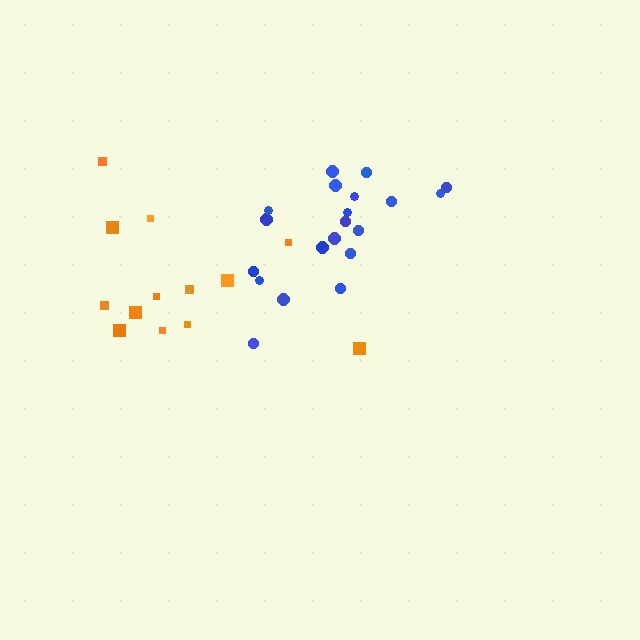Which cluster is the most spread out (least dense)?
Orange.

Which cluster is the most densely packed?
Blue.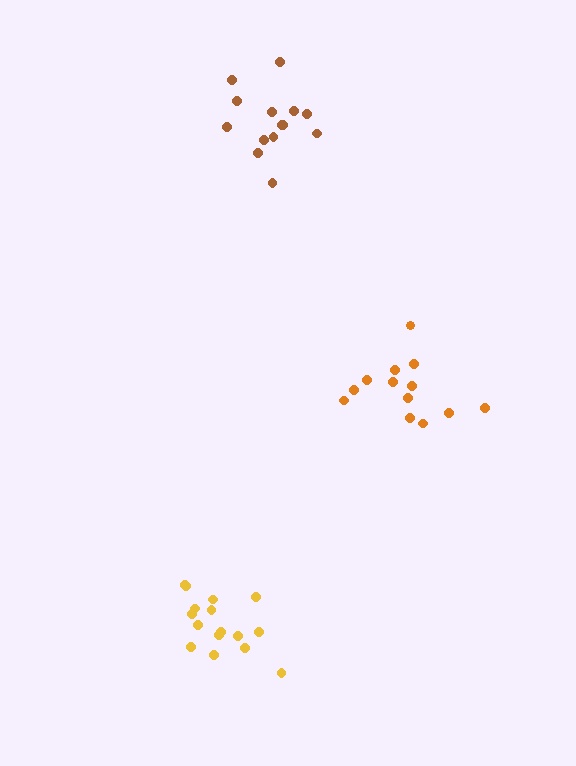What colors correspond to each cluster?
The clusters are colored: yellow, brown, orange.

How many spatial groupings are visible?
There are 3 spatial groupings.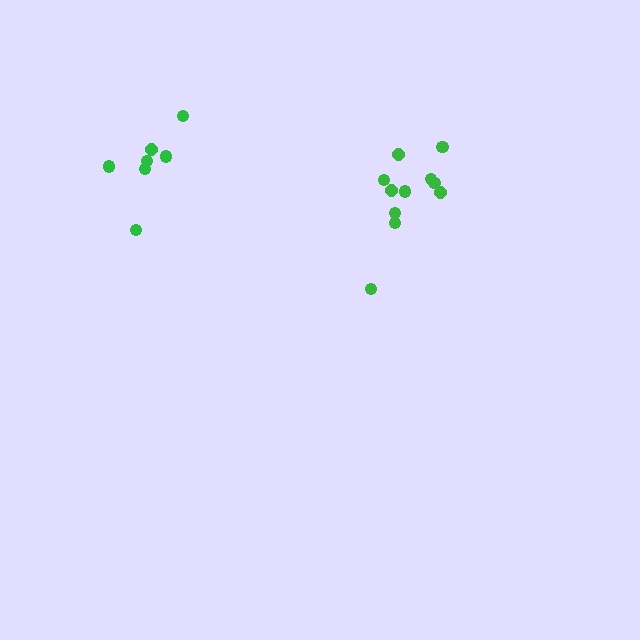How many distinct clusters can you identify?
There are 2 distinct clusters.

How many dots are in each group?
Group 1: 11 dots, Group 2: 7 dots (18 total).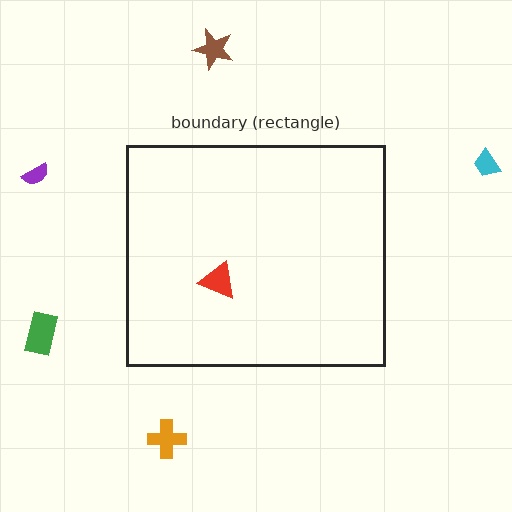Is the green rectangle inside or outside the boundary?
Outside.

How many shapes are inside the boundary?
1 inside, 5 outside.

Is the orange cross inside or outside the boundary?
Outside.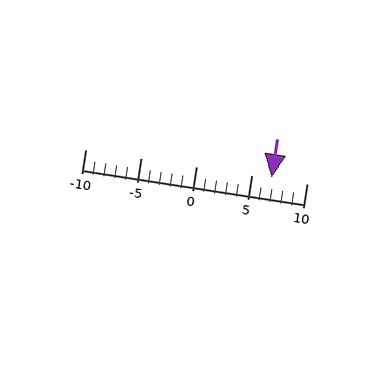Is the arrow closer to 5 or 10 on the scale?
The arrow is closer to 5.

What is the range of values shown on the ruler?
The ruler shows values from -10 to 10.